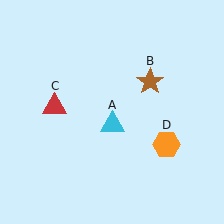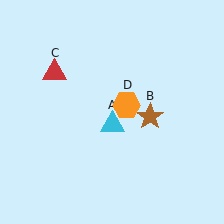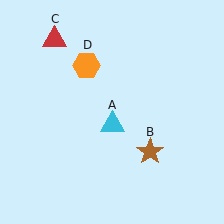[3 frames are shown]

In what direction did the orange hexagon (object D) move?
The orange hexagon (object D) moved up and to the left.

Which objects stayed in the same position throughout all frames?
Cyan triangle (object A) remained stationary.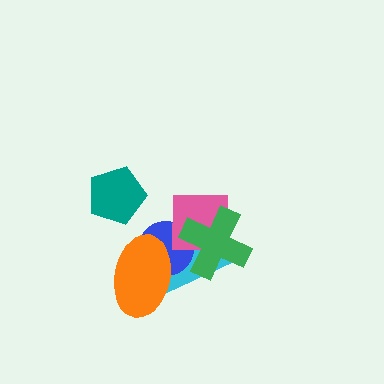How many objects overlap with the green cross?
3 objects overlap with the green cross.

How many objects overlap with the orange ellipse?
2 objects overlap with the orange ellipse.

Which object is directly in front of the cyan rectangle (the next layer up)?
The blue circle is directly in front of the cyan rectangle.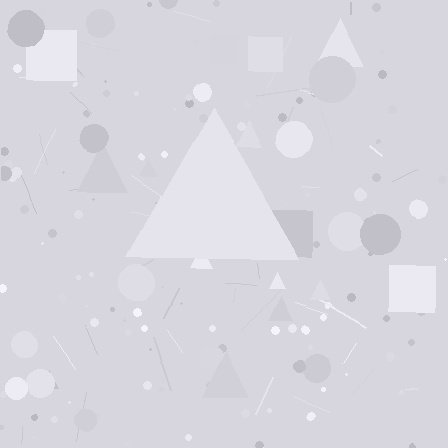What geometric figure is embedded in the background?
A triangle is embedded in the background.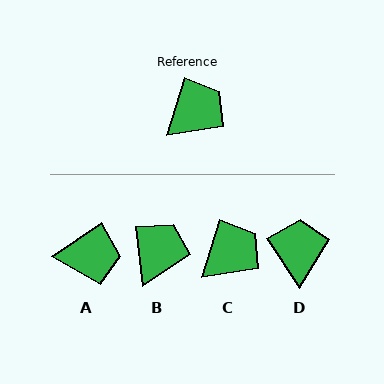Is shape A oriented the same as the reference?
No, it is off by about 39 degrees.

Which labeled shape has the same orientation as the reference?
C.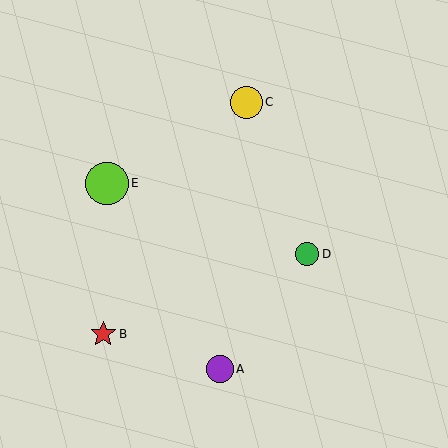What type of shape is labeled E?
Shape E is a lime circle.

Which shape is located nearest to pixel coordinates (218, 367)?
The purple circle (labeled A) at (220, 369) is nearest to that location.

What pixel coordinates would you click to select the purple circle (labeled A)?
Click at (220, 369) to select the purple circle A.